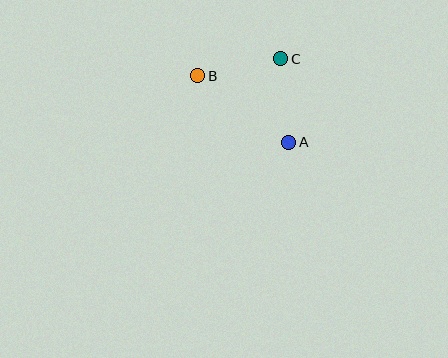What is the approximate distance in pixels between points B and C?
The distance between B and C is approximately 85 pixels.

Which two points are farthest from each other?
Points A and B are farthest from each other.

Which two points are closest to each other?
Points A and C are closest to each other.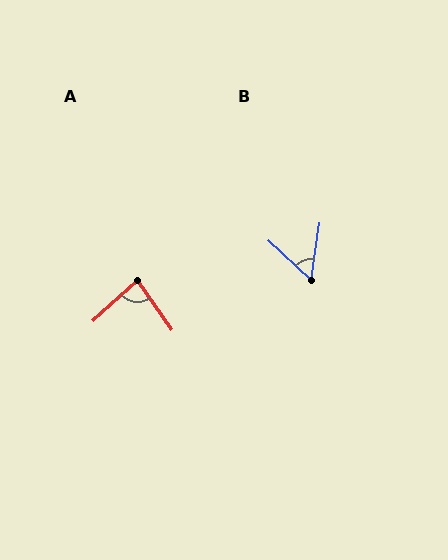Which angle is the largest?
A, at approximately 82 degrees.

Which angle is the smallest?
B, at approximately 56 degrees.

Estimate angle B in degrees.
Approximately 56 degrees.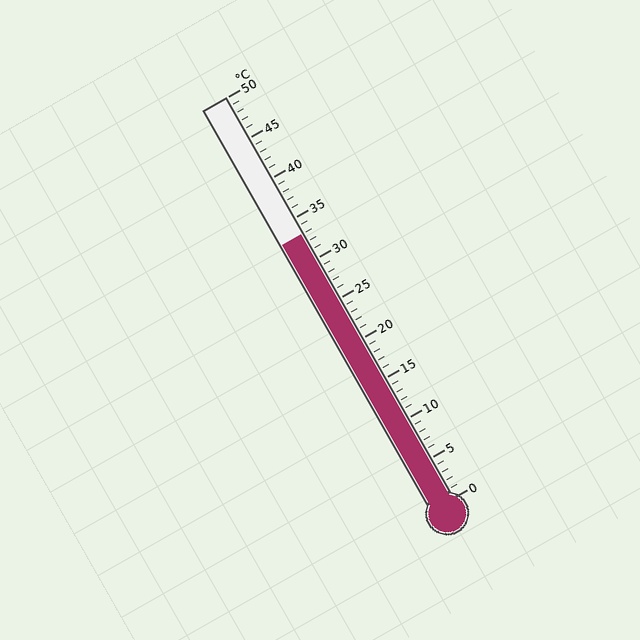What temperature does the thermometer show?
The thermometer shows approximately 33°C.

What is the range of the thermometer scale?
The thermometer scale ranges from 0°C to 50°C.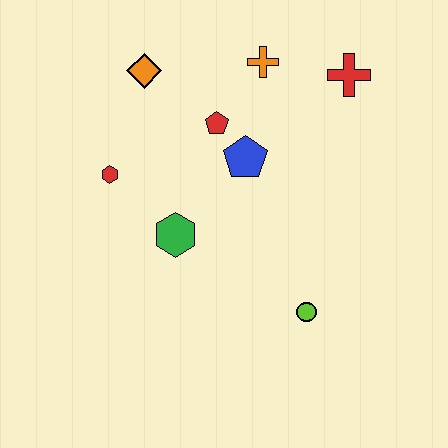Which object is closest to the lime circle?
The green hexagon is closest to the lime circle.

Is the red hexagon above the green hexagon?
Yes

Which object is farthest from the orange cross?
The lime circle is farthest from the orange cross.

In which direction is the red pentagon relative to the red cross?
The red pentagon is to the left of the red cross.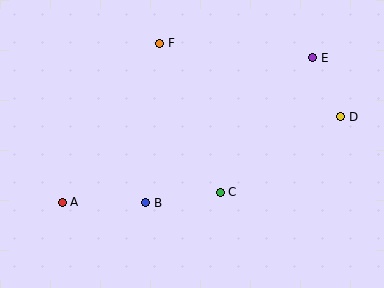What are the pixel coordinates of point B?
Point B is at (146, 203).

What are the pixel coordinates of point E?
Point E is at (313, 58).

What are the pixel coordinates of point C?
Point C is at (220, 192).